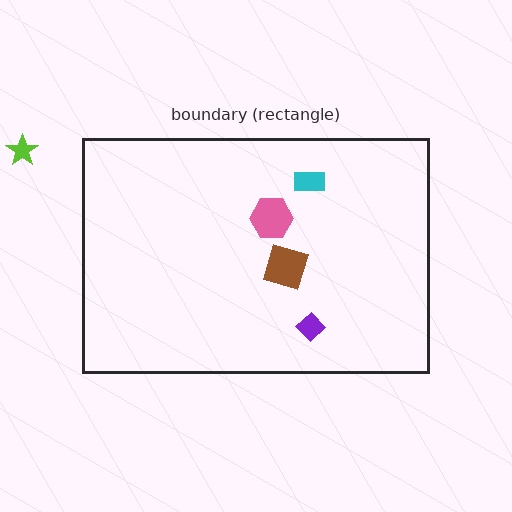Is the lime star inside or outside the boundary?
Outside.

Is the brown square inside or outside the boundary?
Inside.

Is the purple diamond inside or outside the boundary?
Inside.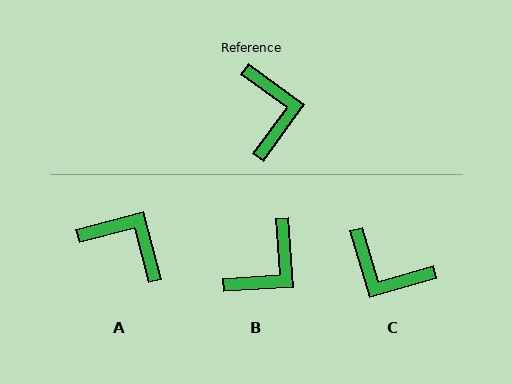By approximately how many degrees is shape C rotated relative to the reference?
Approximately 127 degrees clockwise.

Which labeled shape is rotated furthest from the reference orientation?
C, about 127 degrees away.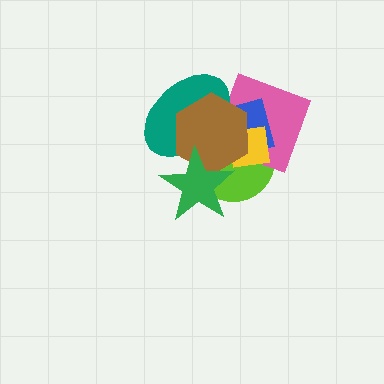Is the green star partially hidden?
No, no other shape covers it.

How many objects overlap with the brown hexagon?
6 objects overlap with the brown hexagon.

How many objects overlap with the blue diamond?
5 objects overlap with the blue diamond.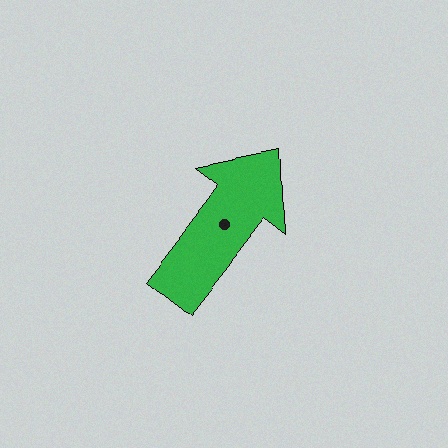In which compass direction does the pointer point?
Northeast.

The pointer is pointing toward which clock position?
Roughly 1 o'clock.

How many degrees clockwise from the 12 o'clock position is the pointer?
Approximately 38 degrees.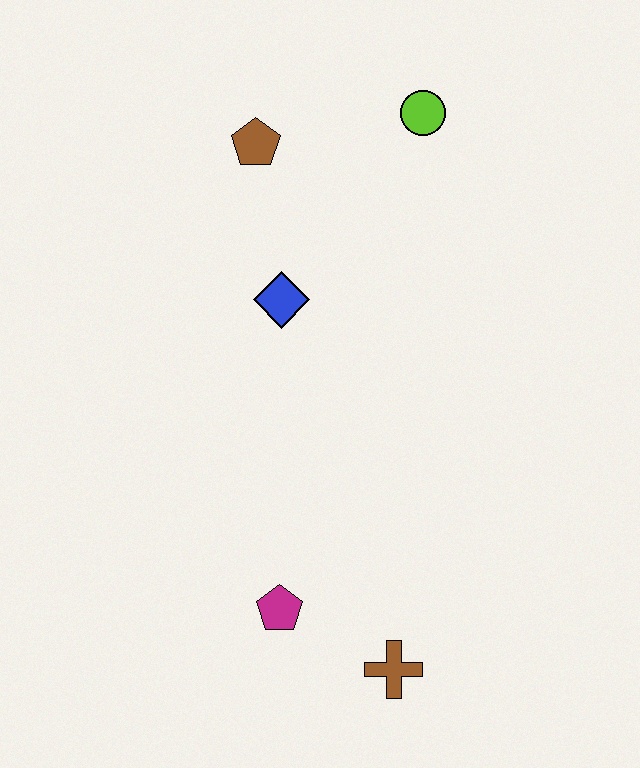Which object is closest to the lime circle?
The brown pentagon is closest to the lime circle.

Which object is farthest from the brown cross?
The lime circle is farthest from the brown cross.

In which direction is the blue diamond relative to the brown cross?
The blue diamond is above the brown cross.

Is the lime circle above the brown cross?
Yes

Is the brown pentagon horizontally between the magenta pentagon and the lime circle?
No